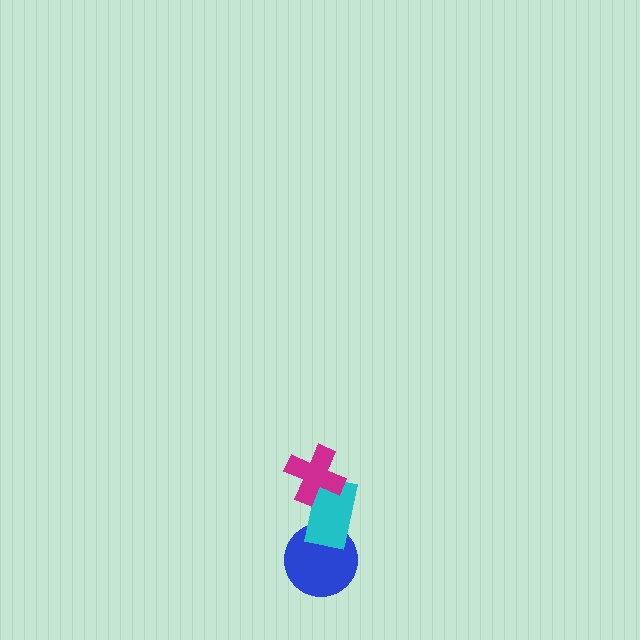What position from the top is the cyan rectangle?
The cyan rectangle is 2nd from the top.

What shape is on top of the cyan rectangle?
The magenta cross is on top of the cyan rectangle.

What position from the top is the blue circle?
The blue circle is 3rd from the top.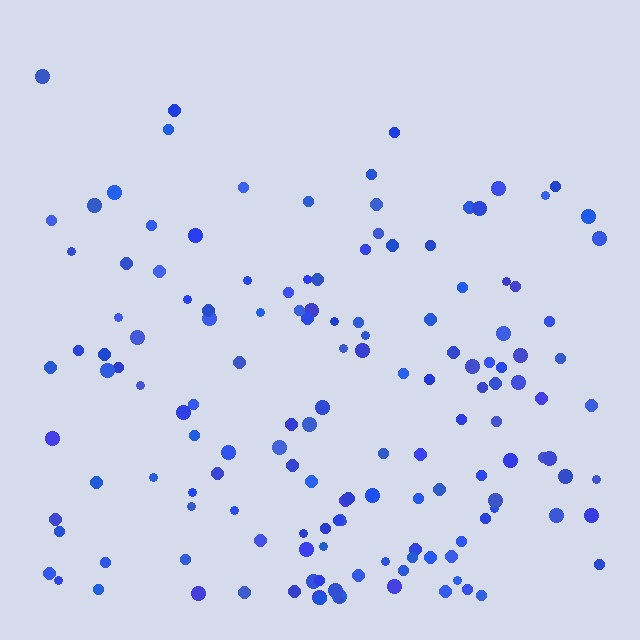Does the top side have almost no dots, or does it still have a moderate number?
Still a moderate number, just noticeably fewer than the bottom.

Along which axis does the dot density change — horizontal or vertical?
Vertical.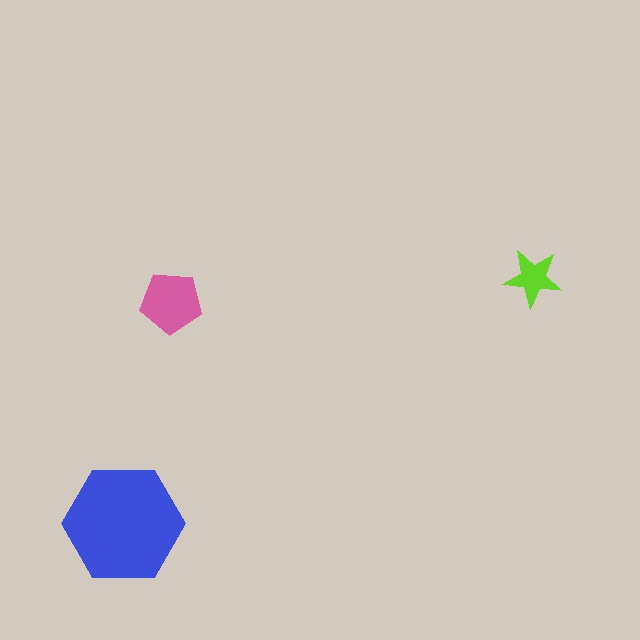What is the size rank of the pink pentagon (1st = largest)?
2nd.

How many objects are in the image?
There are 3 objects in the image.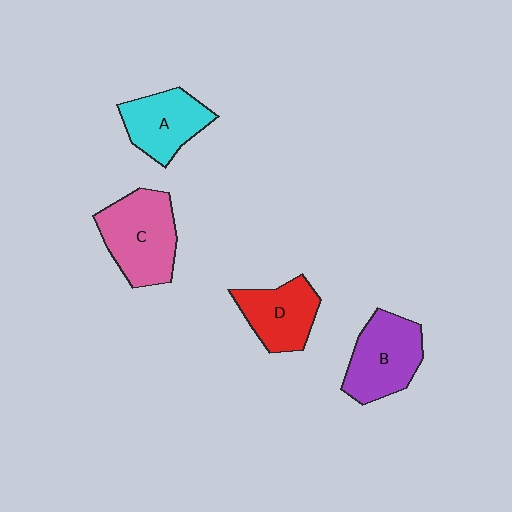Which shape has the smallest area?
Shape D (red).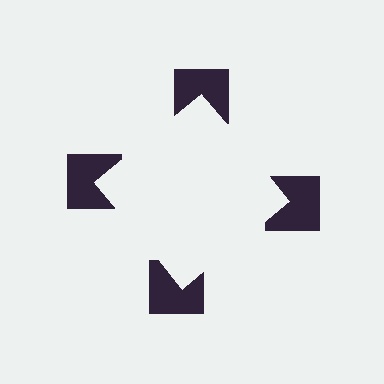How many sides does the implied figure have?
4 sides.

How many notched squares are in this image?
There are 4 — one at each vertex of the illusory square.